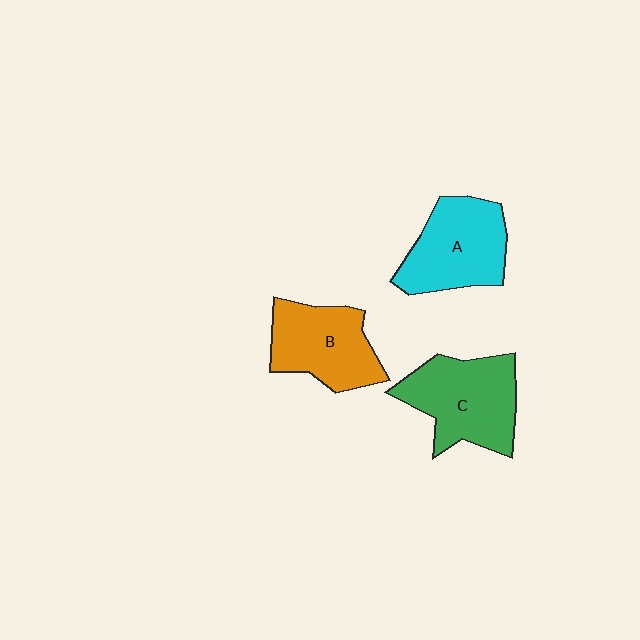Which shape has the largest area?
Shape C (green).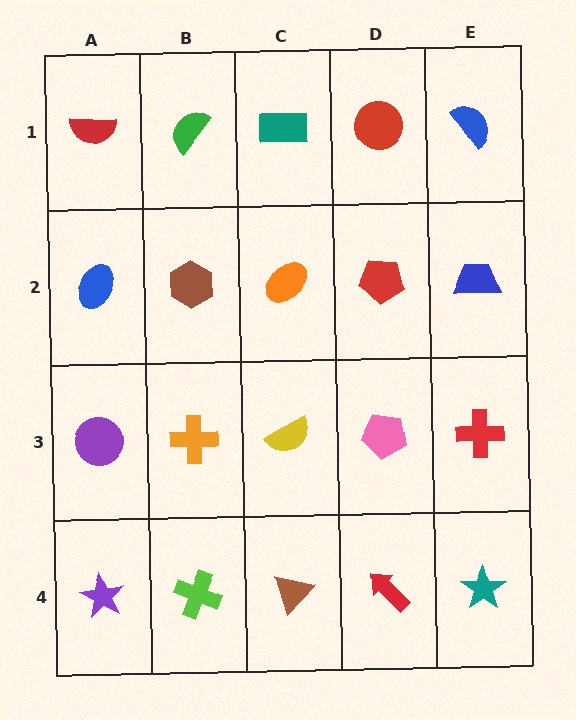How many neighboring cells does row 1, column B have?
3.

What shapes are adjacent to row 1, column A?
A blue ellipse (row 2, column A), a green semicircle (row 1, column B).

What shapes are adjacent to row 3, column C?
An orange ellipse (row 2, column C), a brown triangle (row 4, column C), an orange cross (row 3, column B), a pink pentagon (row 3, column D).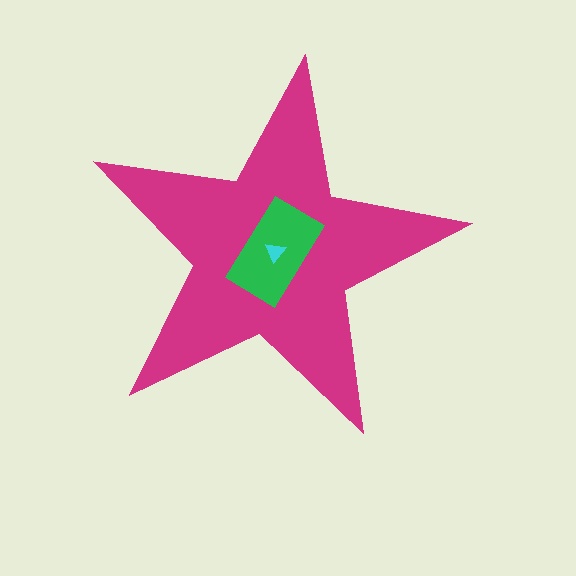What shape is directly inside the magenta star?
The green rectangle.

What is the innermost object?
The cyan triangle.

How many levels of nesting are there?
3.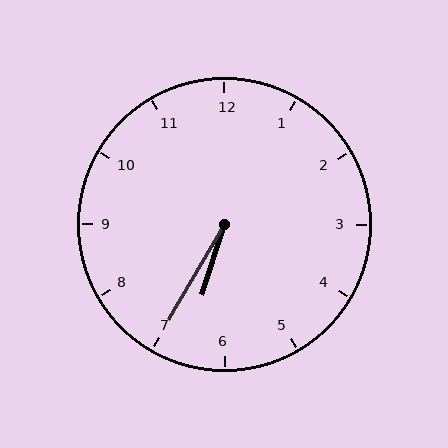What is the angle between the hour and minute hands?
Approximately 12 degrees.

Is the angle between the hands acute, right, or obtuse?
It is acute.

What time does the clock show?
6:35.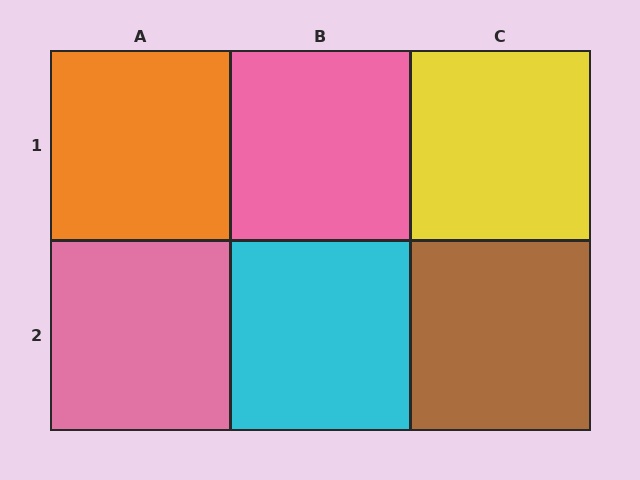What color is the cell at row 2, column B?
Cyan.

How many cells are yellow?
1 cell is yellow.